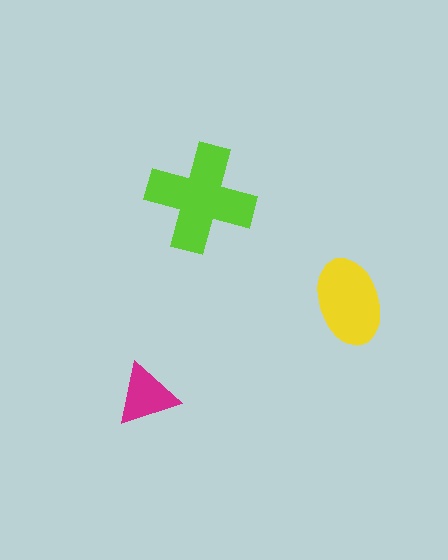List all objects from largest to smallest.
The lime cross, the yellow ellipse, the magenta triangle.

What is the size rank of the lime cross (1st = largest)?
1st.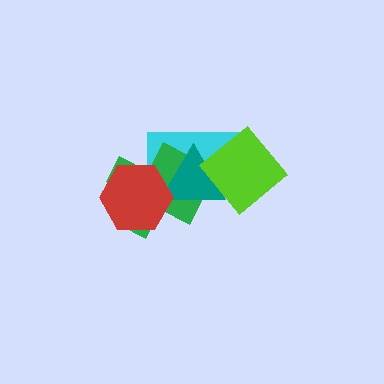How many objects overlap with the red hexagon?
3 objects overlap with the red hexagon.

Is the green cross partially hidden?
Yes, it is partially covered by another shape.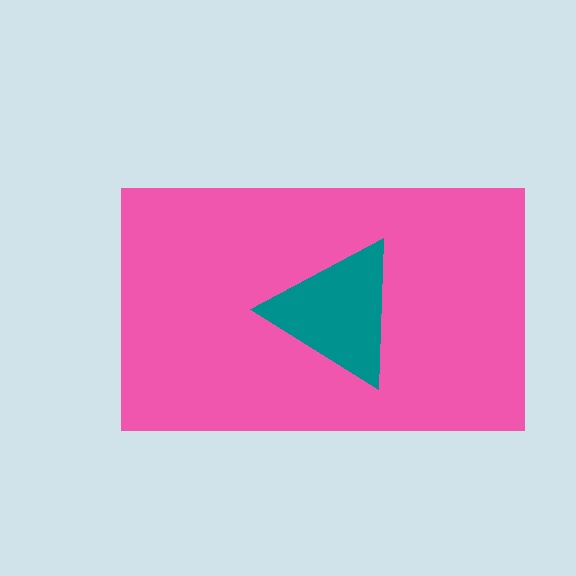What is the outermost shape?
The pink rectangle.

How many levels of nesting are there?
2.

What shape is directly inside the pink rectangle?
The teal triangle.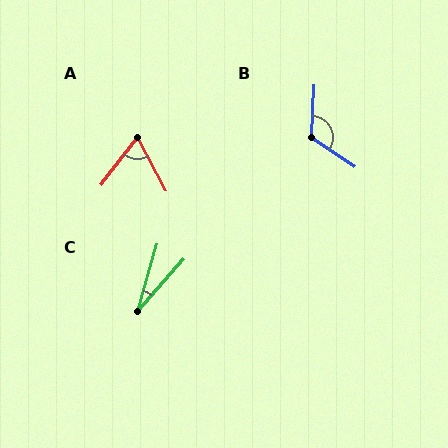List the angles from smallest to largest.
C (25°), A (65°), B (122°).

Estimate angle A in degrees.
Approximately 65 degrees.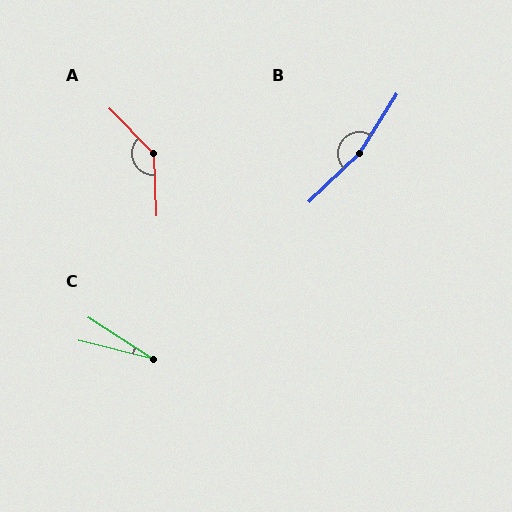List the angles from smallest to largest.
C (19°), A (138°), B (166°).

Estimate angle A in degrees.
Approximately 138 degrees.